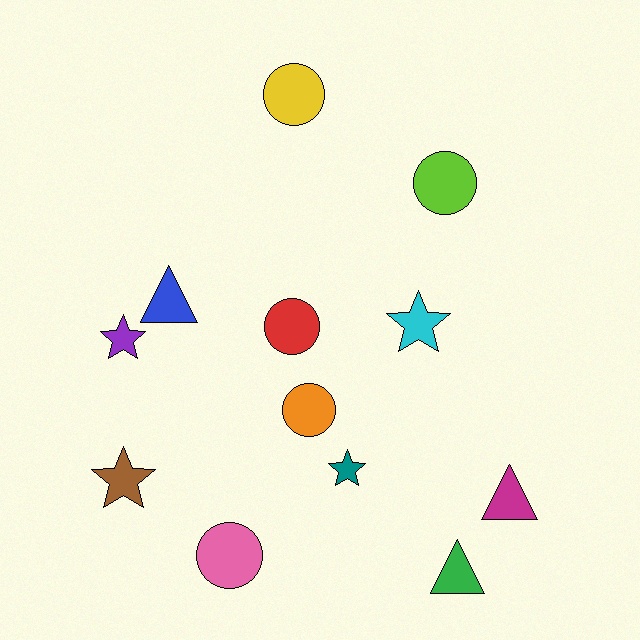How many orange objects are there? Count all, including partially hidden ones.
There is 1 orange object.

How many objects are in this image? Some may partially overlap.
There are 12 objects.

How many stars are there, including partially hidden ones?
There are 4 stars.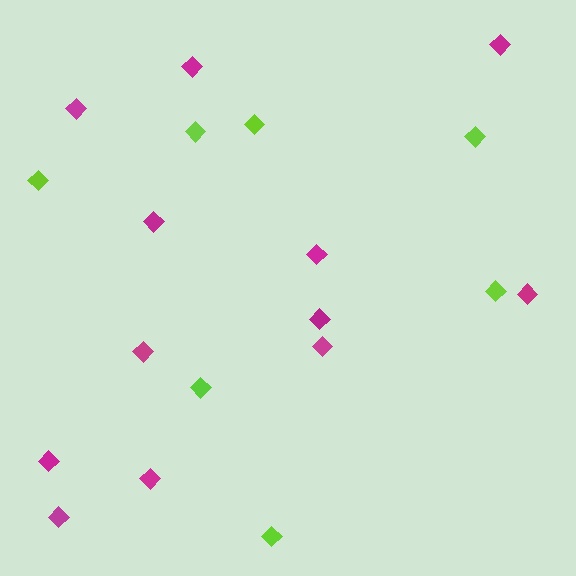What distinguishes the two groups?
There are 2 groups: one group of lime diamonds (7) and one group of magenta diamonds (12).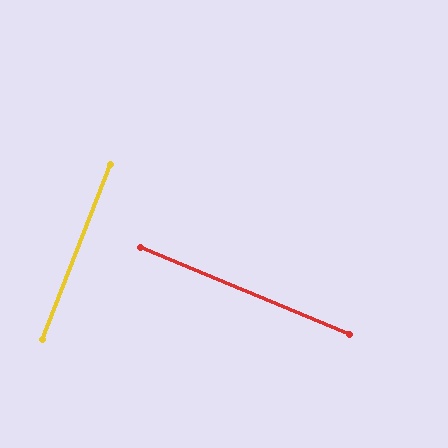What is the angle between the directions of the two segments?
Approximately 89 degrees.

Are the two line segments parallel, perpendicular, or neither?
Perpendicular — they meet at approximately 89°.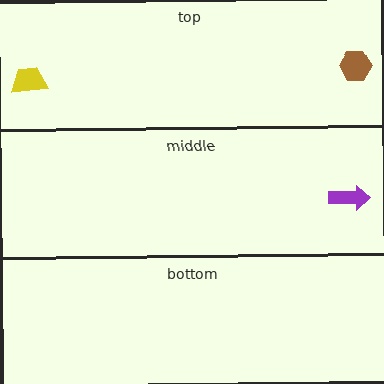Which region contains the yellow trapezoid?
The top region.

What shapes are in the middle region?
The purple arrow.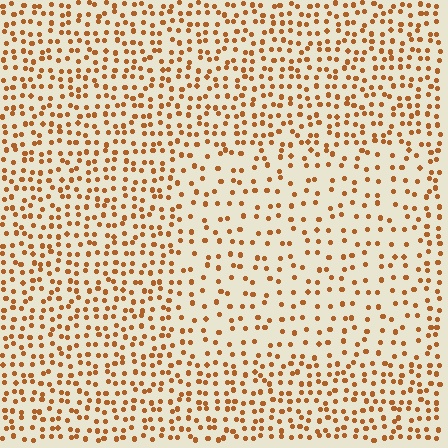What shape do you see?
I see a rectangle.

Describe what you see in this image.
The image contains small brown elements arranged at two different densities. A rectangle-shaped region is visible where the elements are less densely packed than the surrounding area.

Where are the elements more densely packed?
The elements are more densely packed outside the rectangle boundary.